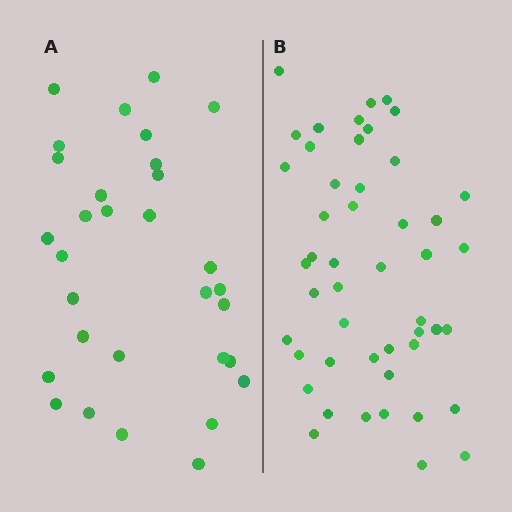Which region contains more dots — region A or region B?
Region B (the right region) has more dots.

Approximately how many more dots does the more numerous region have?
Region B has approximately 15 more dots than region A.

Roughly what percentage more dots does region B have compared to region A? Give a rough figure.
About 55% more.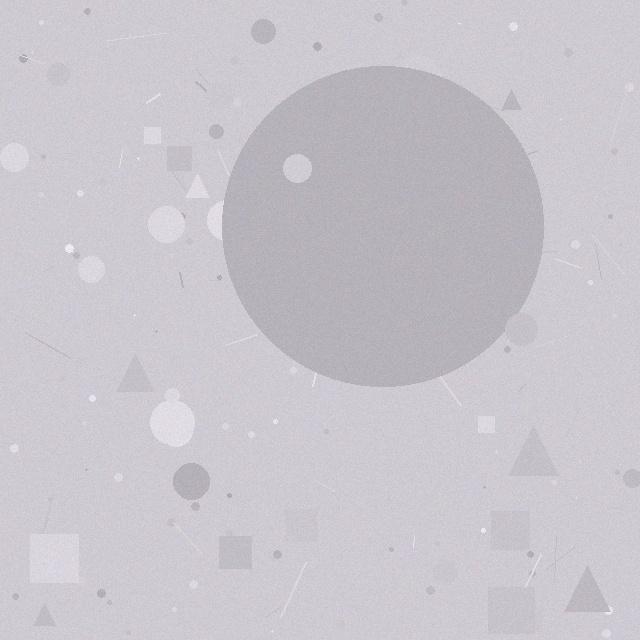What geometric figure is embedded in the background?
A circle is embedded in the background.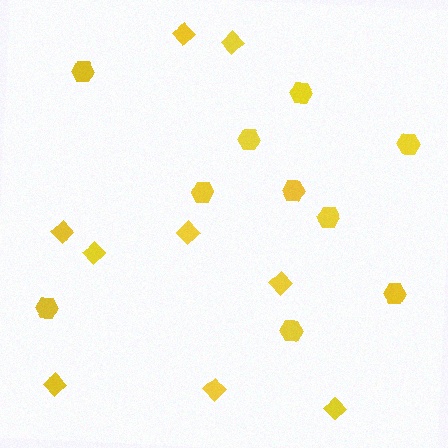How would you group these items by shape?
There are 2 groups: one group of diamonds (9) and one group of hexagons (10).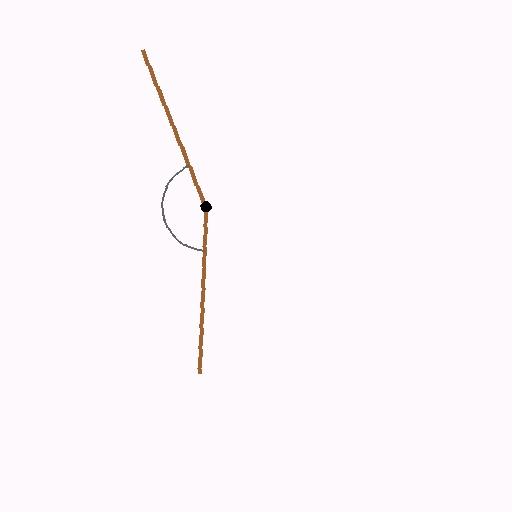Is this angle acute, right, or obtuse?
It is obtuse.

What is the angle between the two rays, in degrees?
Approximately 156 degrees.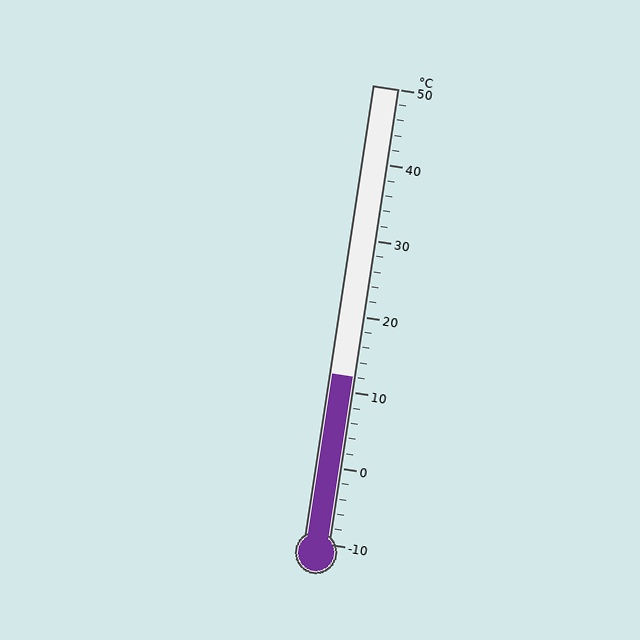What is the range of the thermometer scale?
The thermometer scale ranges from -10°C to 50°C.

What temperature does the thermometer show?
The thermometer shows approximately 12°C.